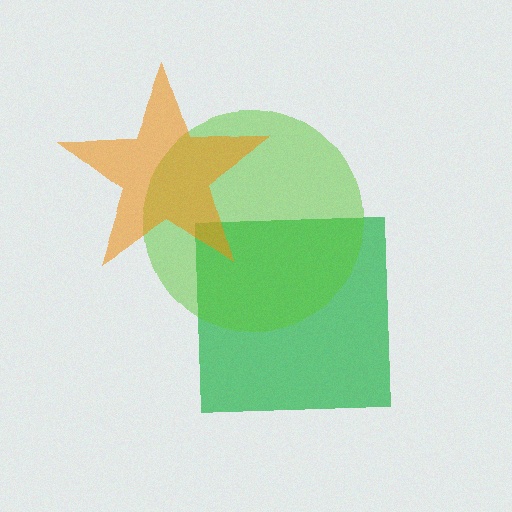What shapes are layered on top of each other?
The layered shapes are: a green square, a lime circle, an orange star.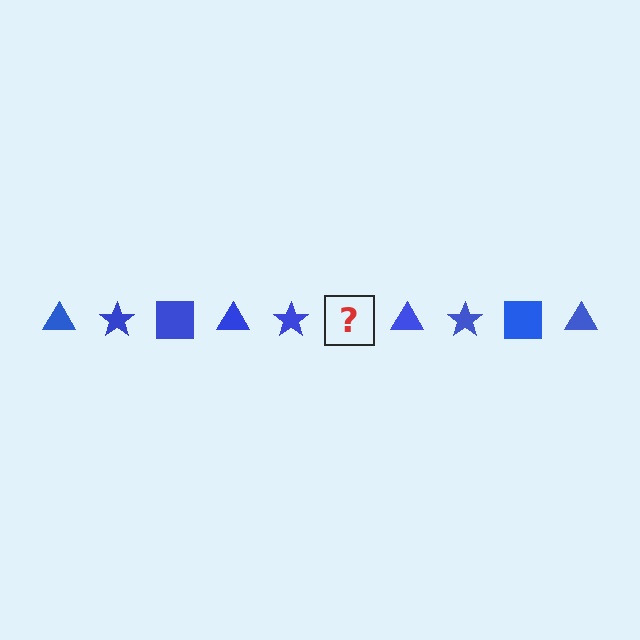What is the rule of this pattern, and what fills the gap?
The rule is that the pattern cycles through triangle, star, square shapes in blue. The gap should be filled with a blue square.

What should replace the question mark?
The question mark should be replaced with a blue square.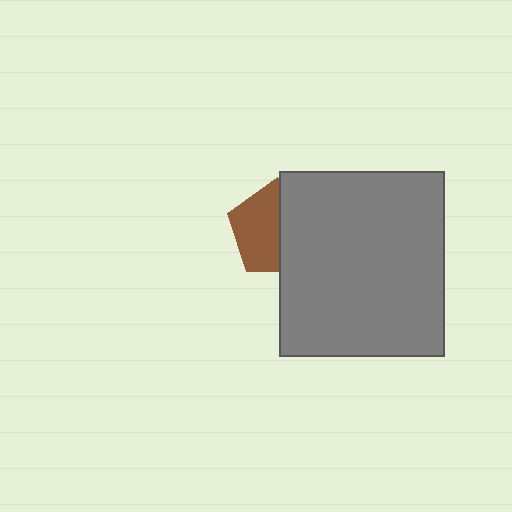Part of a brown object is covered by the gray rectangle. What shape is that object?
It is a pentagon.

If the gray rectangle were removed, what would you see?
You would see the complete brown pentagon.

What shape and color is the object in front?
The object in front is a gray rectangle.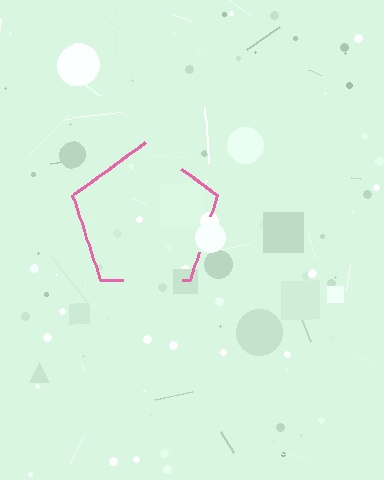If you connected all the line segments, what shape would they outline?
They would outline a pentagon.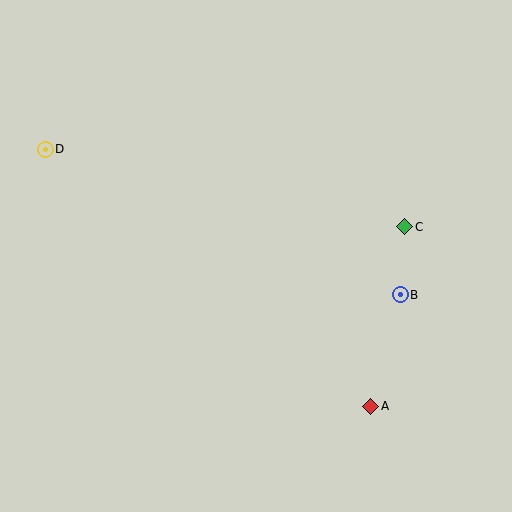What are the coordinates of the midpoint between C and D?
The midpoint between C and D is at (225, 188).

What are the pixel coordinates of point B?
Point B is at (400, 295).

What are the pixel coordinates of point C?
Point C is at (405, 227).